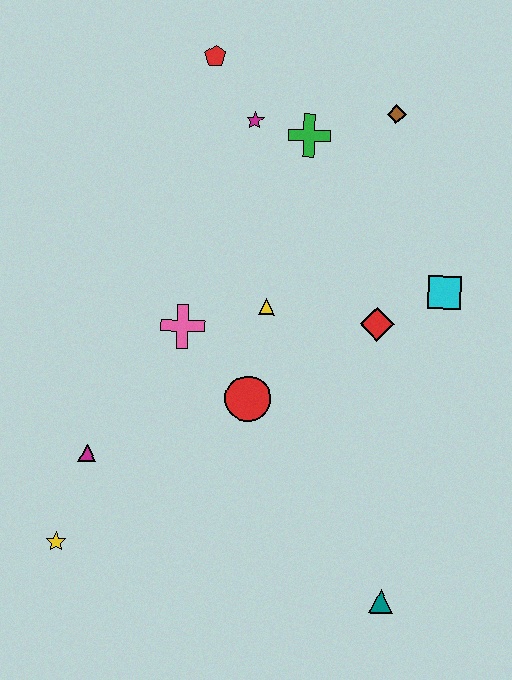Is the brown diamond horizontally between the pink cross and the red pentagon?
No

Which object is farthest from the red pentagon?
The teal triangle is farthest from the red pentagon.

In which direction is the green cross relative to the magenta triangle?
The green cross is above the magenta triangle.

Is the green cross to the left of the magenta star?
No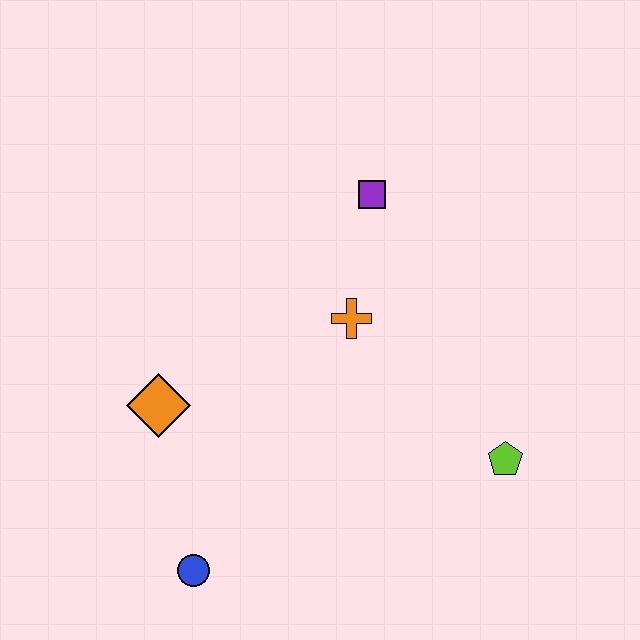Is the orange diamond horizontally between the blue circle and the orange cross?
No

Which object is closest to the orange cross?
The purple square is closest to the orange cross.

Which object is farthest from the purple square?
The blue circle is farthest from the purple square.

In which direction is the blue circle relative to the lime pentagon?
The blue circle is to the left of the lime pentagon.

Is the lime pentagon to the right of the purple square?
Yes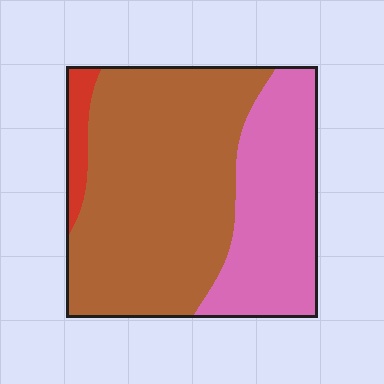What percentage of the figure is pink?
Pink covers about 35% of the figure.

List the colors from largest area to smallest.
From largest to smallest: brown, pink, red.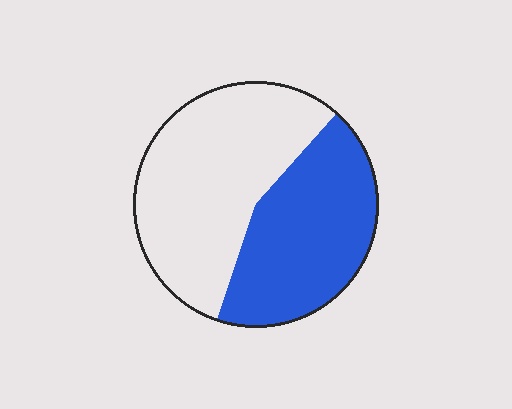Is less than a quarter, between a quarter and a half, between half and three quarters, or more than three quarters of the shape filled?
Between a quarter and a half.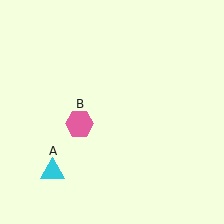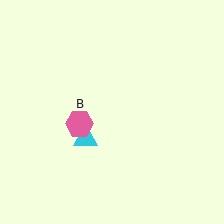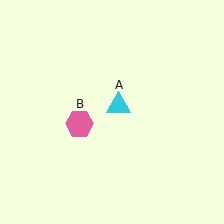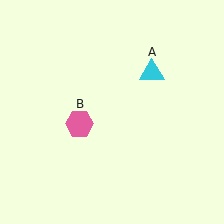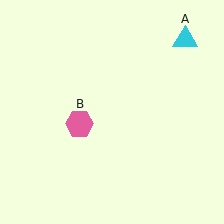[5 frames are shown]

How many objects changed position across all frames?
1 object changed position: cyan triangle (object A).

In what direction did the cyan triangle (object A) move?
The cyan triangle (object A) moved up and to the right.